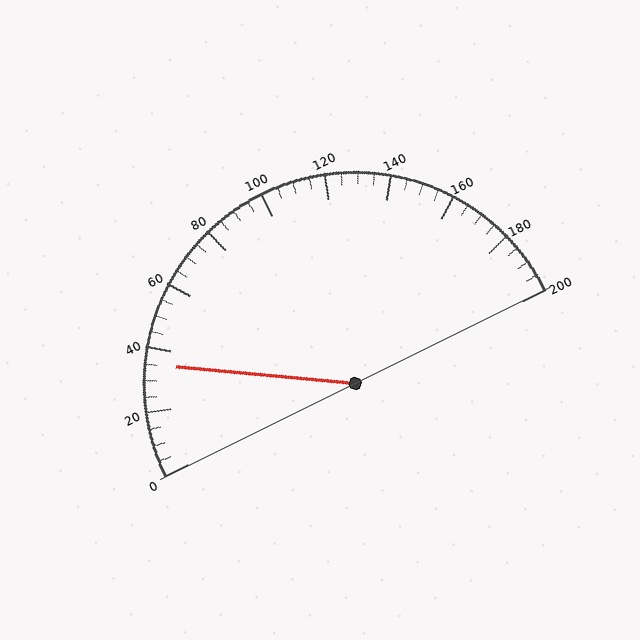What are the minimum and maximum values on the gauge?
The gauge ranges from 0 to 200.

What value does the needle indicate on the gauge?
The needle indicates approximately 35.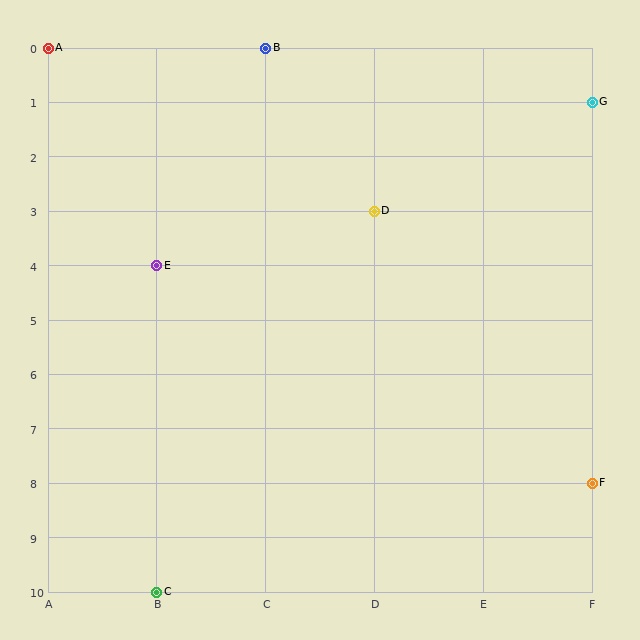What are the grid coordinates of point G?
Point G is at grid coordinates (F, 1).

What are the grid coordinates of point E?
Point E is at grid coordinates (B, 4).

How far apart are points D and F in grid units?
Points D and F are 2 columns and 5 rows apart (about 5.4 grid units diagonally).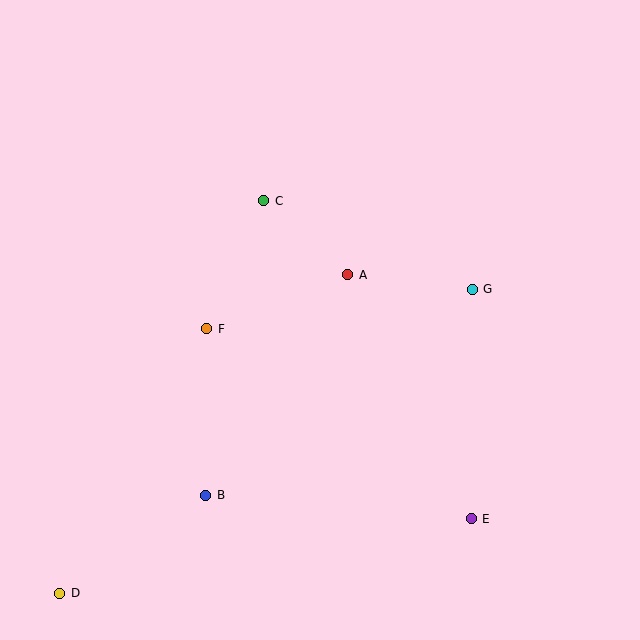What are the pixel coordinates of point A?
Point A is at (348, 275).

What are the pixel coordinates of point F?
Point F is at (207, 329).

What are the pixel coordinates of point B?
Point B is at (206, 495).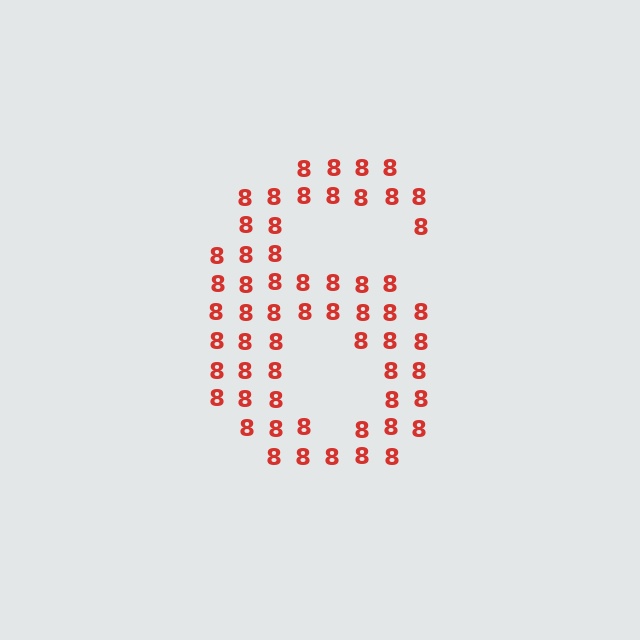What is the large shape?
The large shape is the digit 6.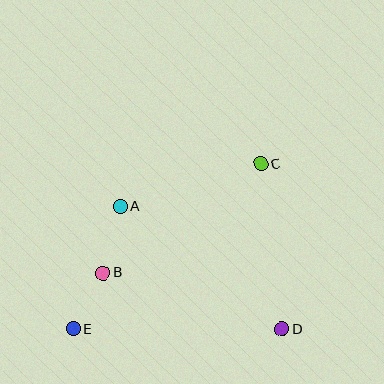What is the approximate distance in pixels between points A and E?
The distance between A and E is approximately 131 pixels.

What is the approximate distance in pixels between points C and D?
The distance between C and D is approximately 167 pixels.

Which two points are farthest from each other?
Points C and E are farthest from each other.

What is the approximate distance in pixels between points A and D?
The distance between A and D is approximately 203 pixels.